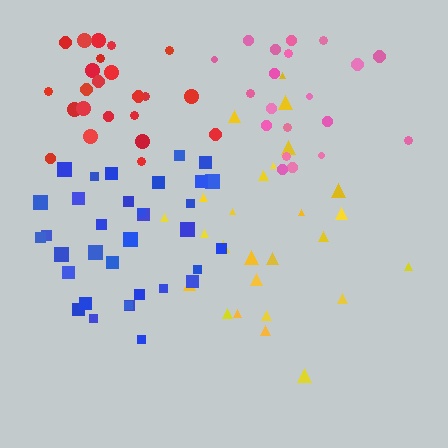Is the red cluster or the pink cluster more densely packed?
Red.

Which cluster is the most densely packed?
Red.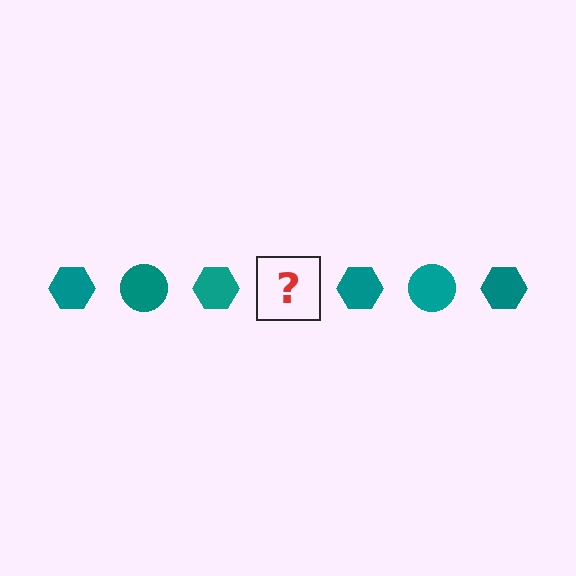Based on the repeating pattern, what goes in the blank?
The blank should be a teal circle.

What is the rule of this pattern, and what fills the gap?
The rule is that the pattern cycles through hexagon, circle shapes in teal. The gap should be filled with a teal circle.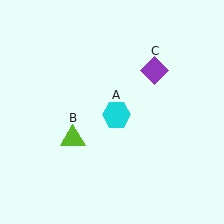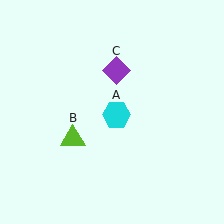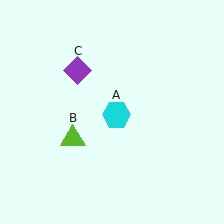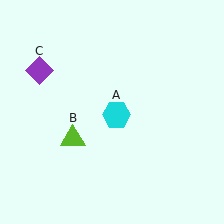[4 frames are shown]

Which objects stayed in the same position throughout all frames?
Cyan hexagon (object A) and lime triangle (object B) remained stationary.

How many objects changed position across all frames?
1 object changed position: purple diamond (object C).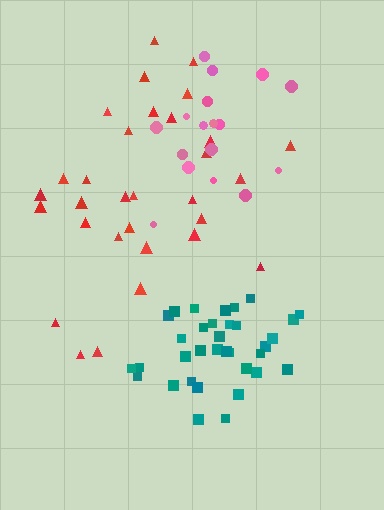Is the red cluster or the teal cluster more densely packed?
Teal.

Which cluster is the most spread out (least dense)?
Pink.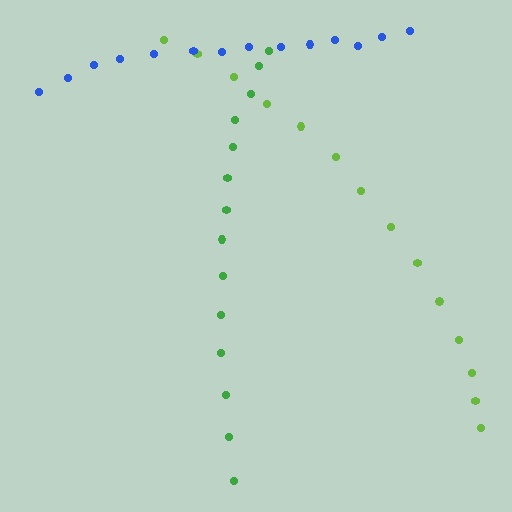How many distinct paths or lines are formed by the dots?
There are 3 distinct paths.